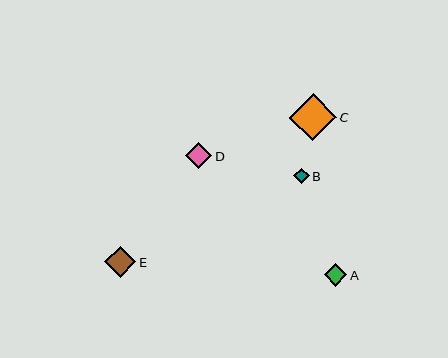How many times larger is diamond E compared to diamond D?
Diamond E is approximately 1.2 times the size of diamond D.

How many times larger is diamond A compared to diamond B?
Diamond A is approximately 1.5 times the size of diamond B.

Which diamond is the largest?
Diamond C is the largest with a size of approximately 47 pixels.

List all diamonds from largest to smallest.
From largest to smallest: C, E, D, A, B.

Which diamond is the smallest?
Diamond B is the smallest with a size of approximately 15 pixels.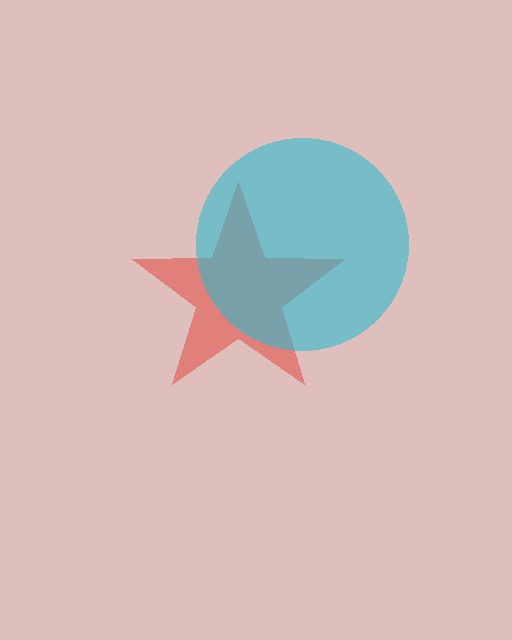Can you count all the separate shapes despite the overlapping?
Yes, there are 2 separate shapes.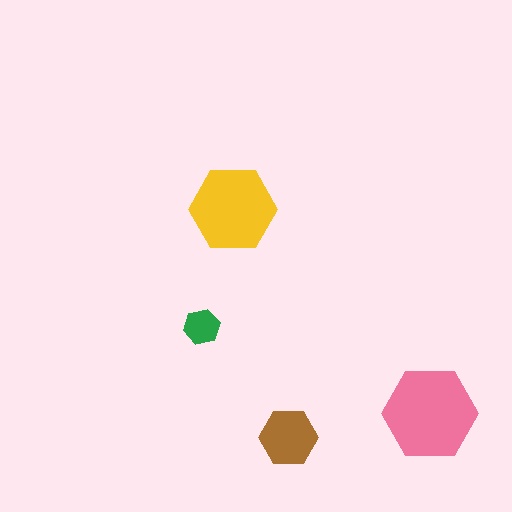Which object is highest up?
The yellow hexagon is topmost.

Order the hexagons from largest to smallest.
the pink one, the yellow one, the brown one, the green one.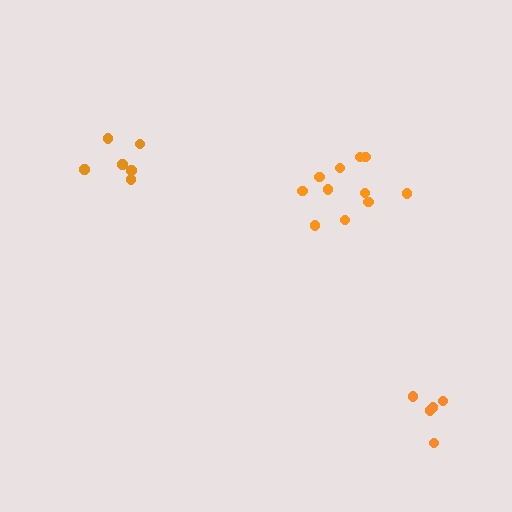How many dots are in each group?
Group 1: 11 dots, Group 2: 5 dots, Group 3: 6 dots (22 total).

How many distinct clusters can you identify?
There are 3 distinct clusters.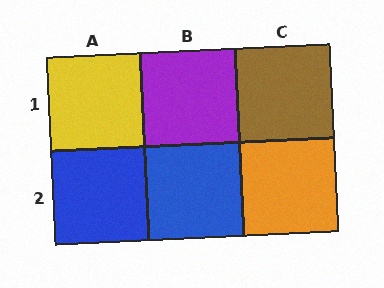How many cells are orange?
1 cell is orange.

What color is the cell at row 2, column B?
Blue.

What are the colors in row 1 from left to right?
Yellow, purple, brown.